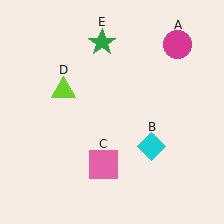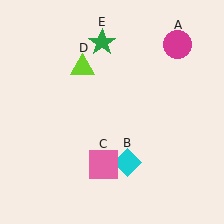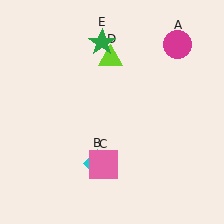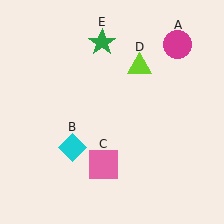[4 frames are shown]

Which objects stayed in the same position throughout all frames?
Magenta circle (object A) and pink square (object C) and green star (object E) remained stationary.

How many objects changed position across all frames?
2 objects changed position: cyan diamond (object B), lime triangle (object D).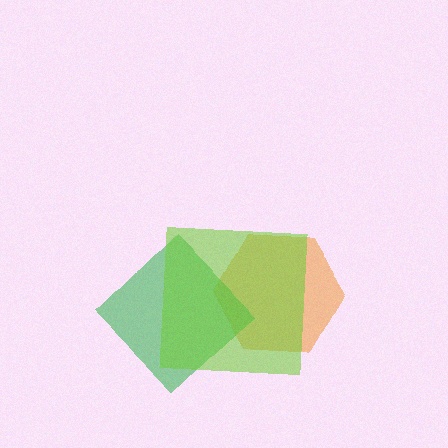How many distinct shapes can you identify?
There are 3 distinct shapes: an orange hexagon, a green diamond, a lime square.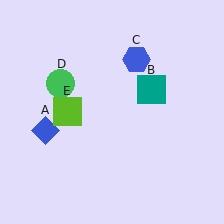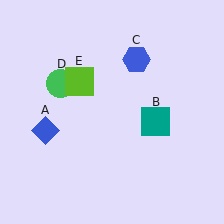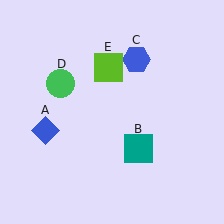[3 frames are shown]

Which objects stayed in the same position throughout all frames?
Blue diamond (object A) and blue hexagon (object C) and green circle (object D) remained stationary.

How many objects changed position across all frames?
2 objects changed position: teal square (object B), lime square (object E).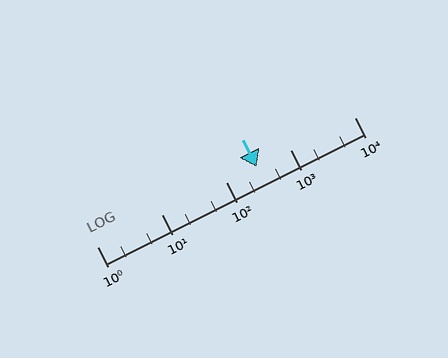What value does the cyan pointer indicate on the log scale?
The pointer indicates approximately 300.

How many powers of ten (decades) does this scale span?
The scale spans 4 decades, from 1 to 10000.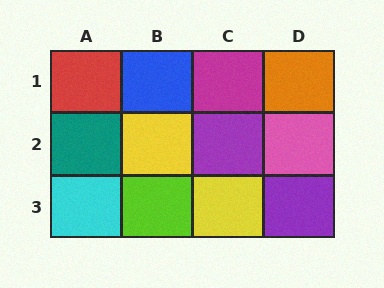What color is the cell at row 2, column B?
Yellow.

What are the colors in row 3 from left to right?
Cyan, lime, yellow, purple.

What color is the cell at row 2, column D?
Pink.